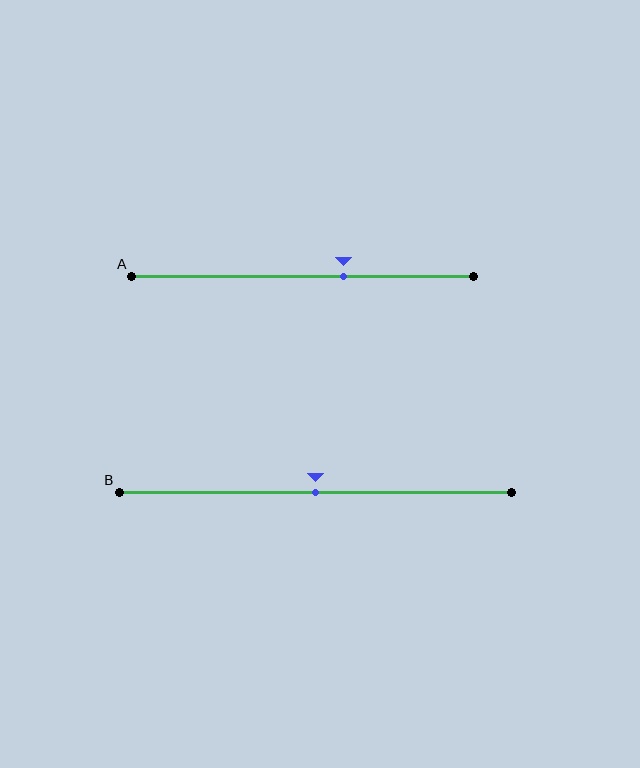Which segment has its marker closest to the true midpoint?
Segment B has its marker closest to the true midpoint.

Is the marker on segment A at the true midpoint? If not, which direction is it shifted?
No, the marker on segment A is shifted to the right by about 12% of the segment length.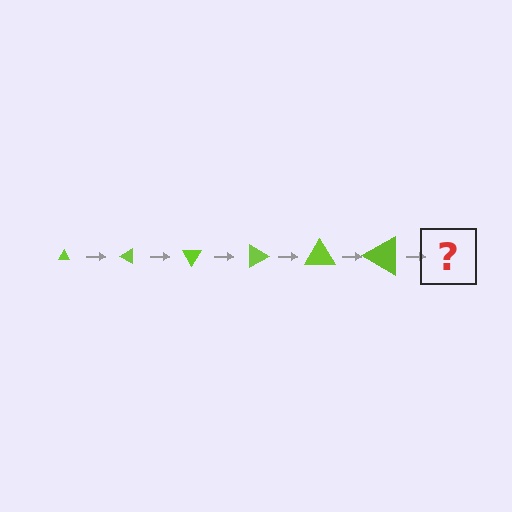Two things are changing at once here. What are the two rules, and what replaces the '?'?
The two rules are that the triangle grows larger each step and it rotates 30 degrees each step. The '?' should be a triangle, larger than the previous one and rotated 180 degrees from the start.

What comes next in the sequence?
The next element should be a triangle, larger than the previous one and rotated 180 degrees from the start.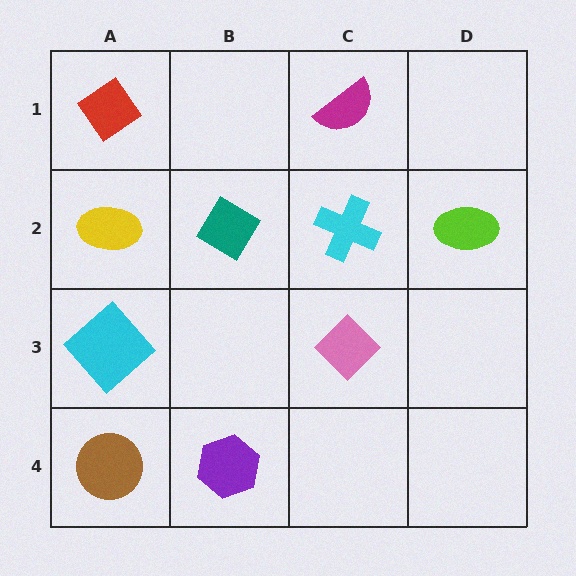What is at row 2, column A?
A yellow ellipse.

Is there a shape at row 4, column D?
No, that cell is empty.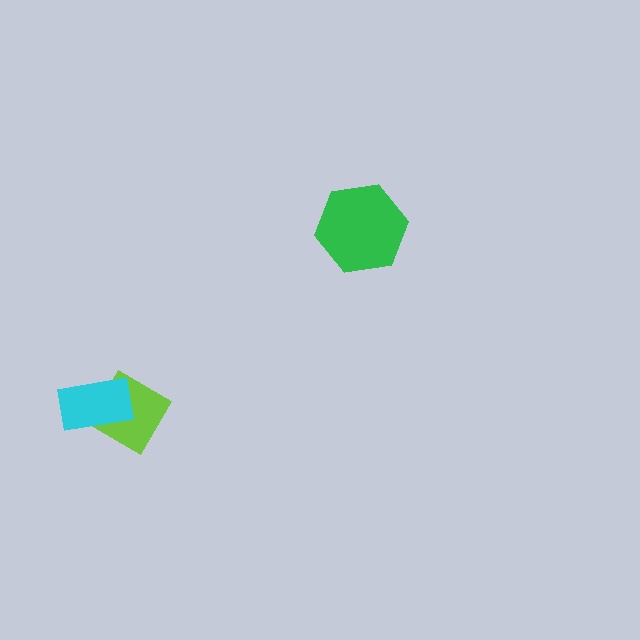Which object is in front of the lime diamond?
The cyan rectangle is in front of the lime diamond.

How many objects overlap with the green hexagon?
0 objects overlap with the green hexagon.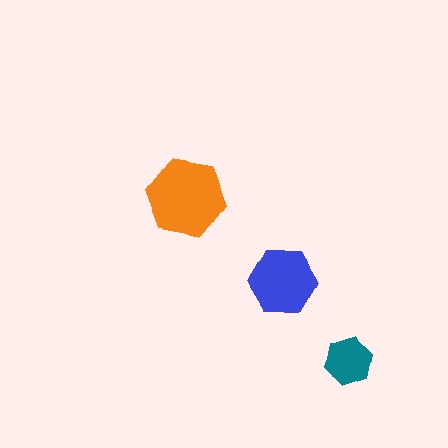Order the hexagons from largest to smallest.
the orange one, the blue one, the teal one.